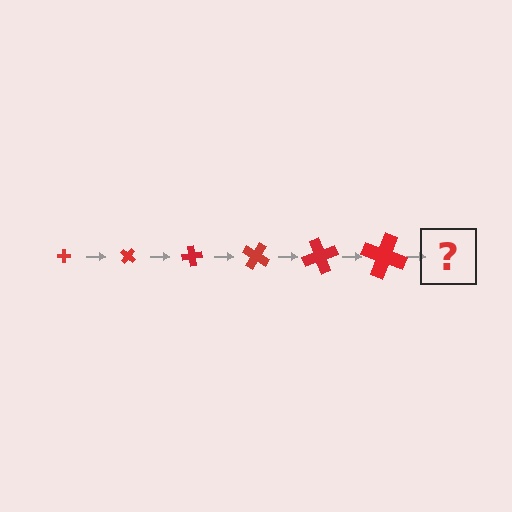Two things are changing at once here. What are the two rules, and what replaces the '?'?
The two rules are that the cross grows larger each step and it rotates 40 degrees each step. The '?' should be a cross, larger than the previous one and rotated 240 degrees from the start.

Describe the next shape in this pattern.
It should be a cross, larger than the previous one and rotated 240 degrees from the start.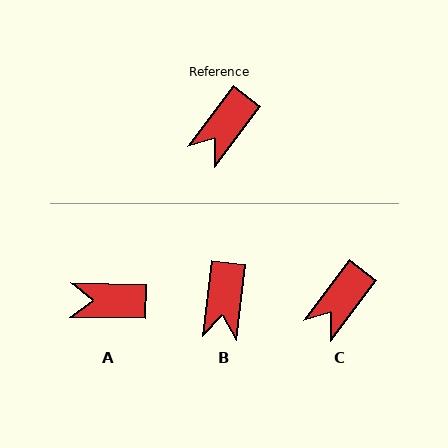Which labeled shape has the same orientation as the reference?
C.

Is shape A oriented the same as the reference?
No, it is off by about 54 degrees.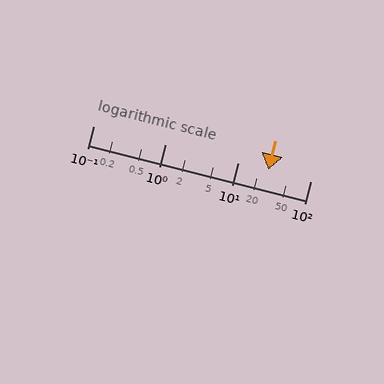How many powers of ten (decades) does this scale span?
The scale spans 3 decades, from 0.1 to 100.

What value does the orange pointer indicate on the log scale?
The pointer indicates approximately 26.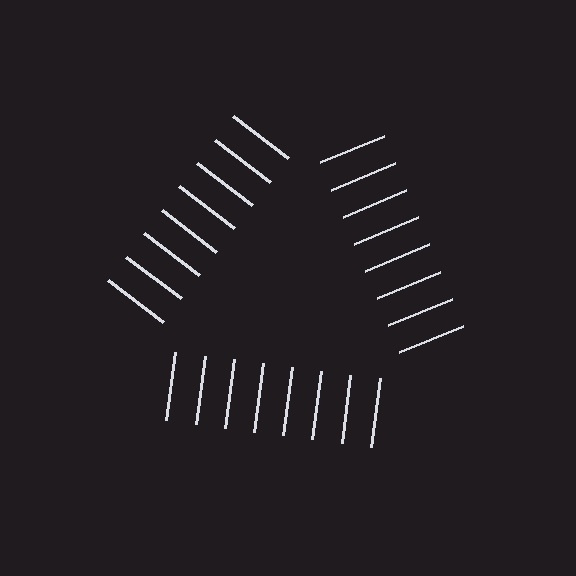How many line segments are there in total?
24 — 8 along each of the 3 edges.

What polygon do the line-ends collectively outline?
An illusory triangle — the line segments terminate on its edges but no continuous stroke is drawn.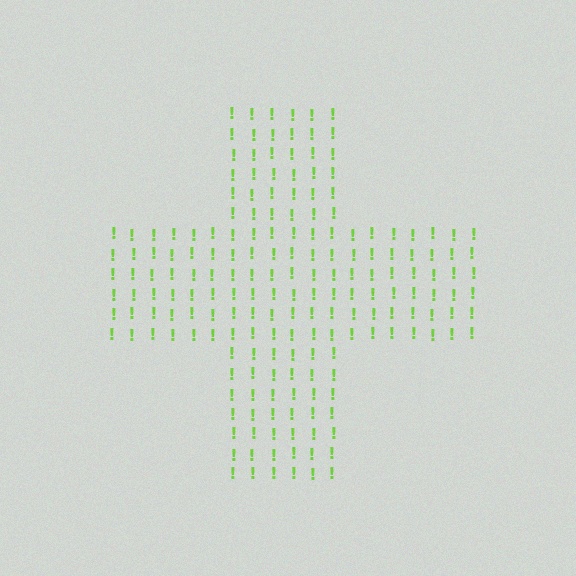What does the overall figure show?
The overall figure shows a cross.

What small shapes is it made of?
It is made of small exclamation marks.